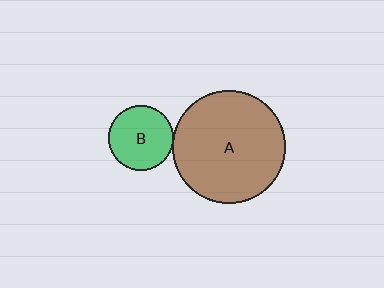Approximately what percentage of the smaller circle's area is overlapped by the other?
Approximately 5%.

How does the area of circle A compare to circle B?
Approximately 3.0 times.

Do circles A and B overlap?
Yes.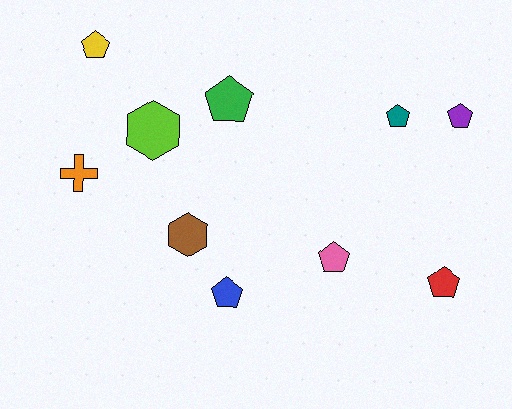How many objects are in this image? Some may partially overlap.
There are 10 objects.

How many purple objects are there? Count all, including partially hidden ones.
There is 1 purple object.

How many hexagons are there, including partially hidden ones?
There are 2 hexagons.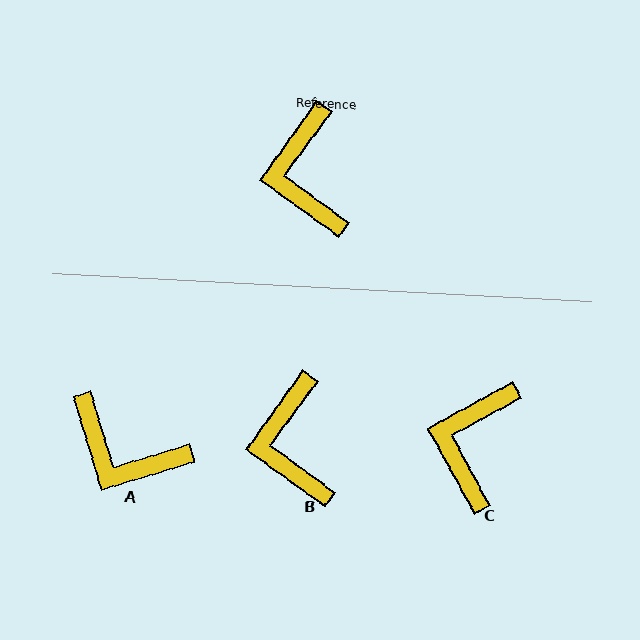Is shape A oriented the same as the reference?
No, it is off by about 53 degrees.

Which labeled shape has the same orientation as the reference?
B.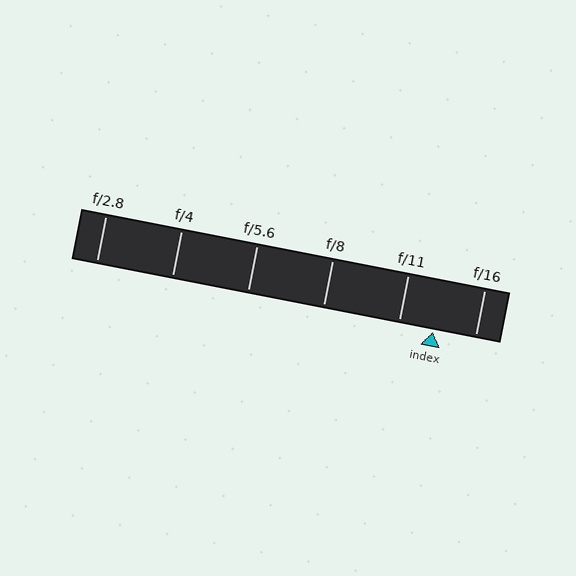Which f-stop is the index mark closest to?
The index mark is closest to f/11.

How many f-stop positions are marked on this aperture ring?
There are 6 f-stop positions marked.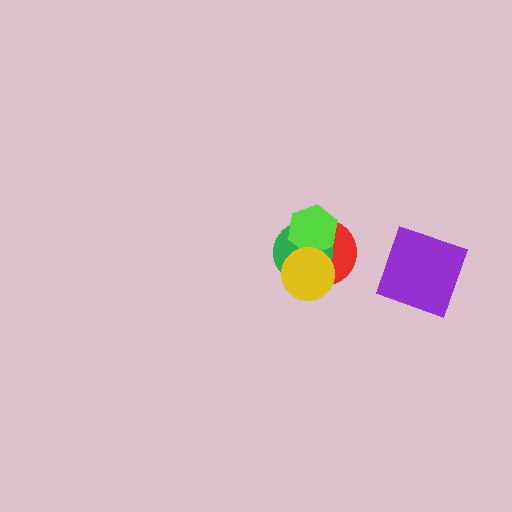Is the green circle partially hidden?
Yes, it is partially covered by another shape.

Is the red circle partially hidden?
Yes, it is partially covered by another shape.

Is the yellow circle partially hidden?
No, no other shape covers it.